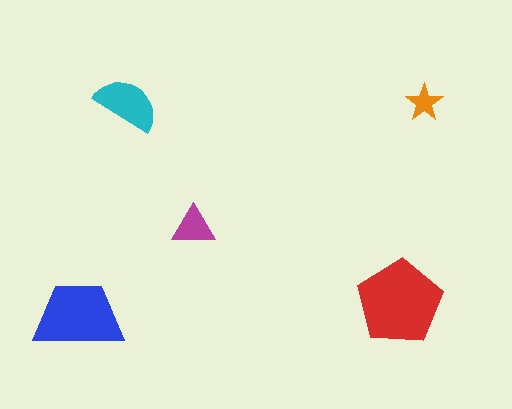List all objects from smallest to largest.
The orange star, the magenta triangle, the cyan semicircle, the blue trapezoid, the red pentagon.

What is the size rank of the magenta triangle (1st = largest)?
4th.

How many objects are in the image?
There are 5 objects in the image.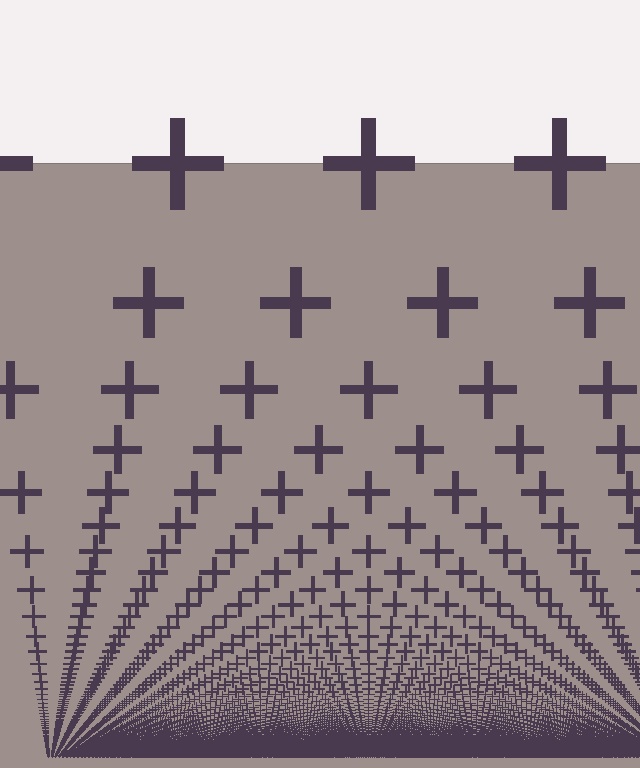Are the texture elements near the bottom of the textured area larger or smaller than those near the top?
Smaller. The gradient is inverted — elements near the bottom are smaller and denser.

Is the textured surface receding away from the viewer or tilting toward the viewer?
The surface appears to tilt toward the viewer. Texture elements get larger and sparser toward the top.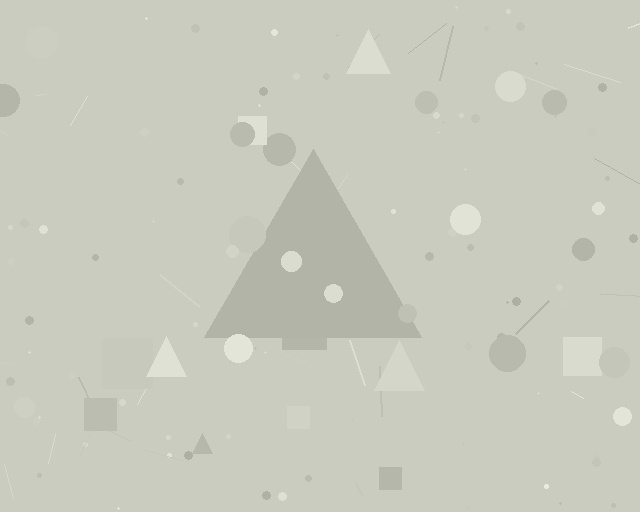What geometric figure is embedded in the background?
A triangle is embedded in the background.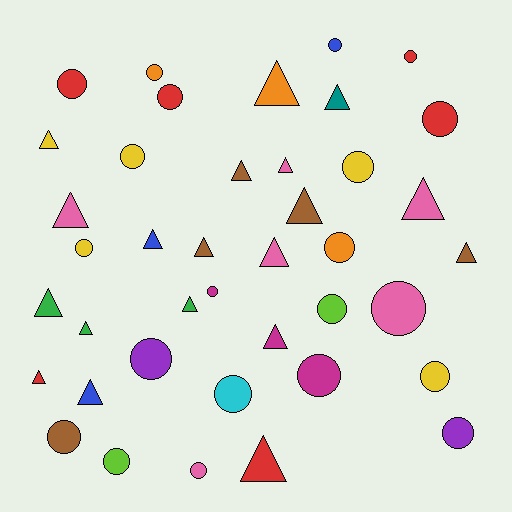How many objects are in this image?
There are 40 objects.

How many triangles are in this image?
There are 19 triangles.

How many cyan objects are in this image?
There is 1 cyan object.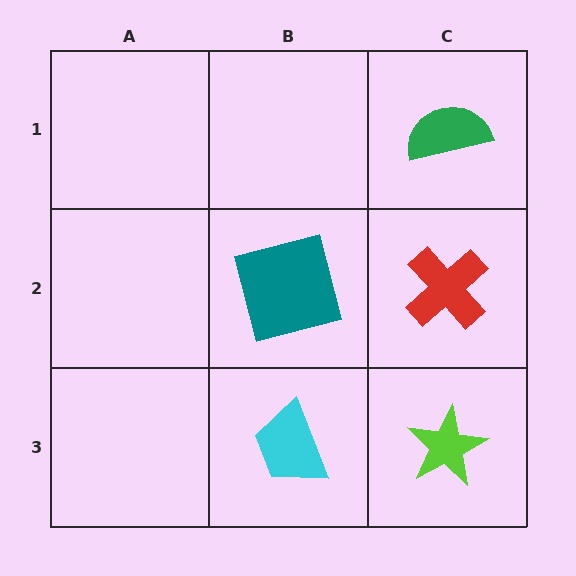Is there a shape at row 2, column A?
No, that cell is empty.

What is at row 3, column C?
A lime star.